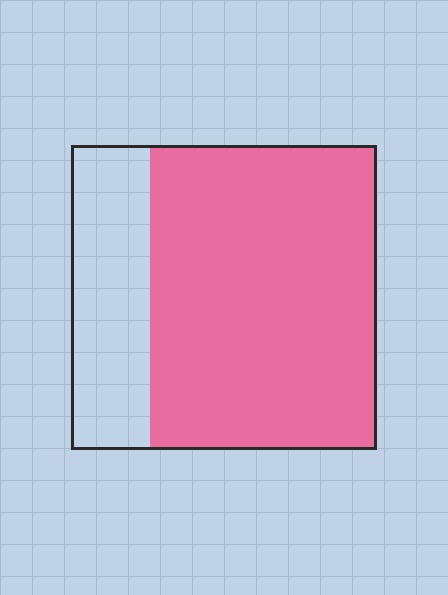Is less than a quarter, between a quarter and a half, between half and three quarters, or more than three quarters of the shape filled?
Between half and three quarters.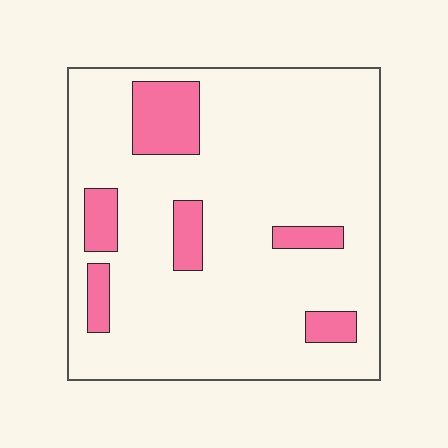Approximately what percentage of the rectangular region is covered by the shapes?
Approximately 15%.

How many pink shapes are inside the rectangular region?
6.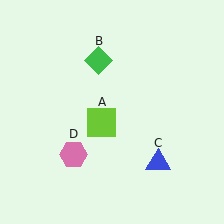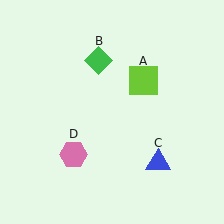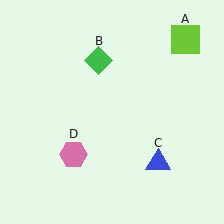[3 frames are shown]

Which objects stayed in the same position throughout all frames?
Green diamond (object B) and blue triangle (object C) and pink hexagon (object D) remained stationary.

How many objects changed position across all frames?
1 object changed position: lime square (object A).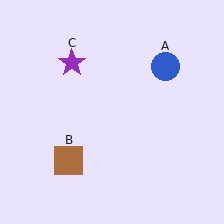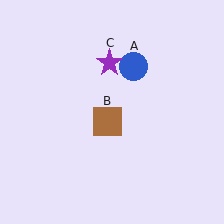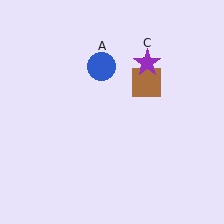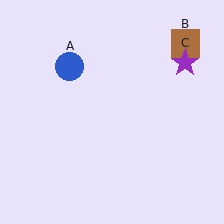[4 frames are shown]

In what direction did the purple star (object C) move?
The purple star (object C) moved right.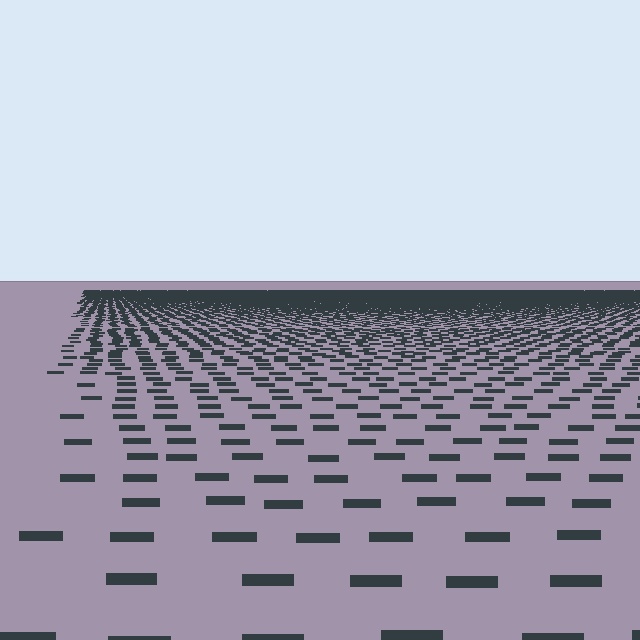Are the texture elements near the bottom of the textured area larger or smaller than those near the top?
Larger. Near the bottom, elements are closer to the viewer and appear at a bigger on-screen size.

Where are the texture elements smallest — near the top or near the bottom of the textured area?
Near the top.